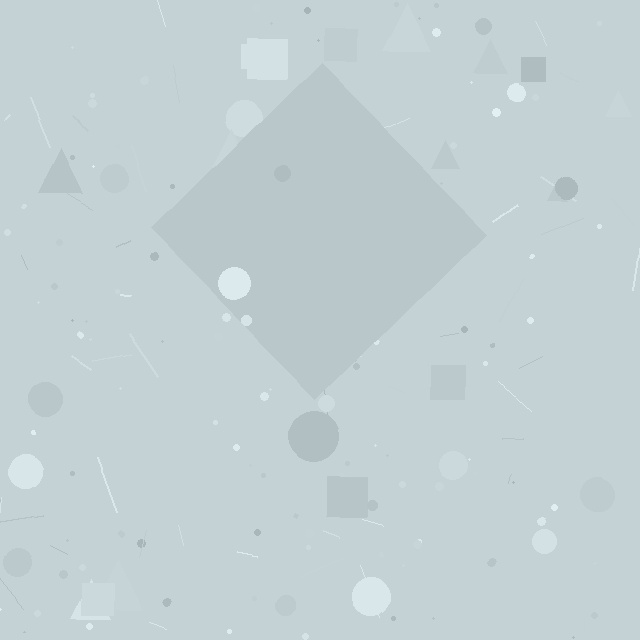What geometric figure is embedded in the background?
A diamond is embedded in the background.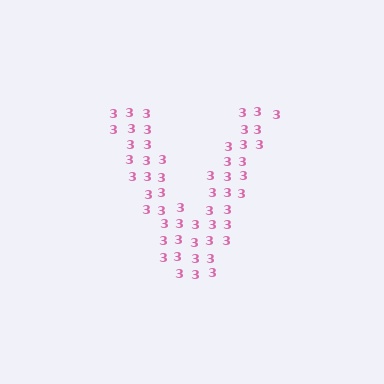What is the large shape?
The large shape is the letter V.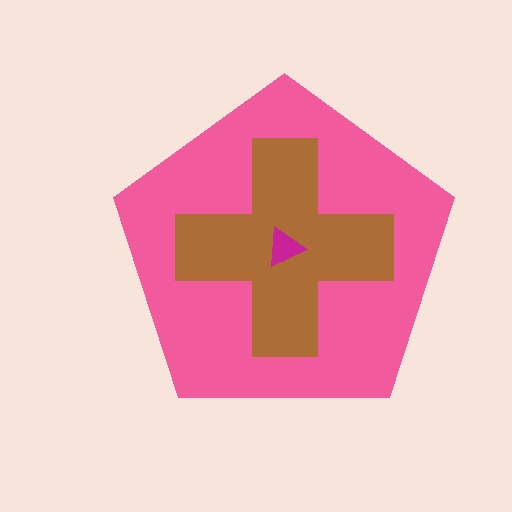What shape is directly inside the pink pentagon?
The brown cross.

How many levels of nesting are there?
3.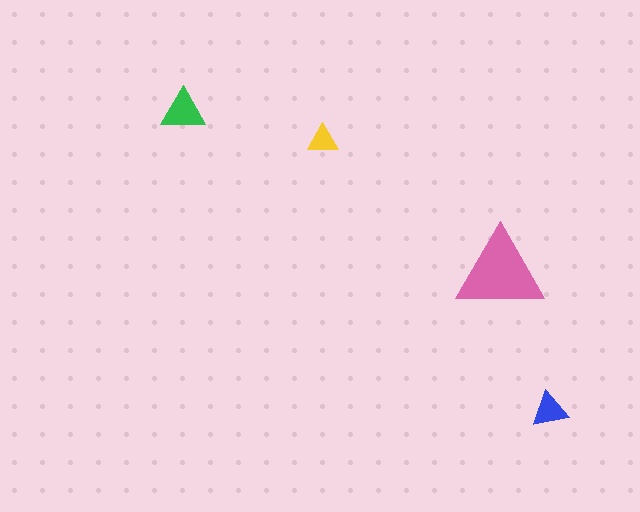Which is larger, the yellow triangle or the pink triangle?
The pink one.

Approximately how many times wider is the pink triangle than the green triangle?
About 2 times wider.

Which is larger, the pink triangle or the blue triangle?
The pink one.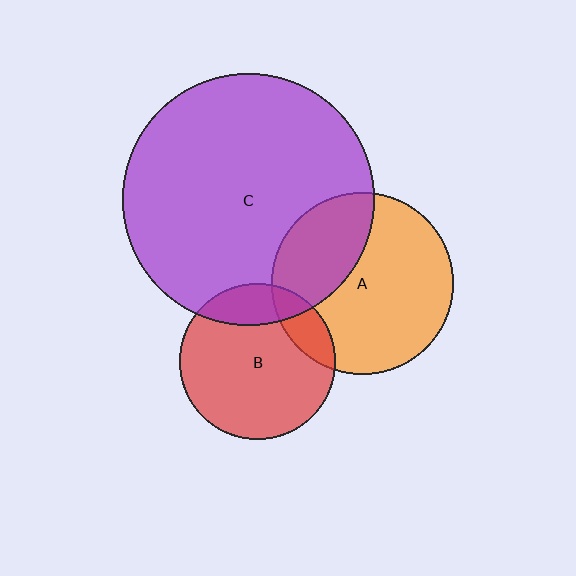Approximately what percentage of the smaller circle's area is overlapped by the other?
Approximately 15%.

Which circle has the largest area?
Circle C (purple).